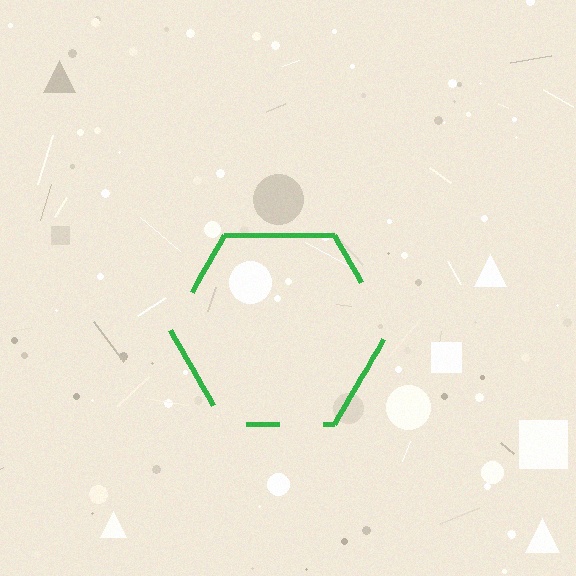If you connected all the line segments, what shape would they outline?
They would outline a hexagon.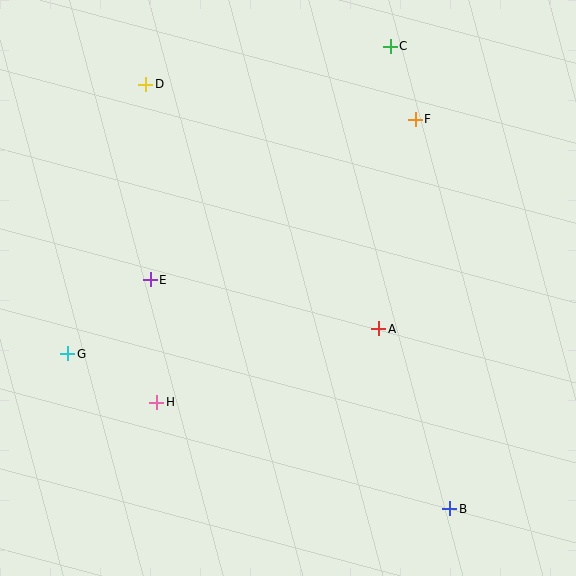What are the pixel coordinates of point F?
Point F is at (415, 119).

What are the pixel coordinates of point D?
Point D is at (146, 84).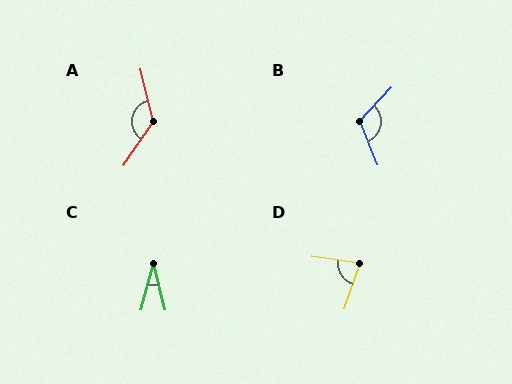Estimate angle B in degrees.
Approximately 115 degrees.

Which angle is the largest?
A, at approximately 132 degrees.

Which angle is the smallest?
C, at approximately 28 degrees.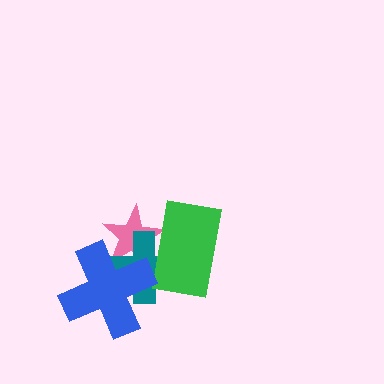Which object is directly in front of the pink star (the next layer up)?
The teal cross is directly in front of the pink star.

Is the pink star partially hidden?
Yes, it is partially covered by another shape.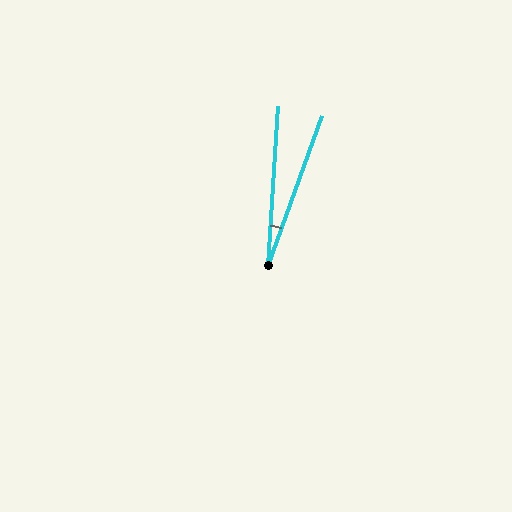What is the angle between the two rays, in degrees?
Approximately 16 degrees.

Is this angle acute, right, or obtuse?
It is acute.